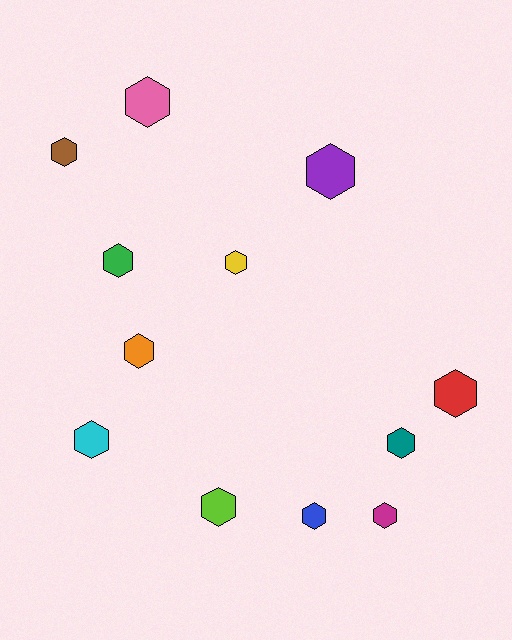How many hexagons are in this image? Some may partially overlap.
There are 12 hexagons.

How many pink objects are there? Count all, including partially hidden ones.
There is 1 pink object.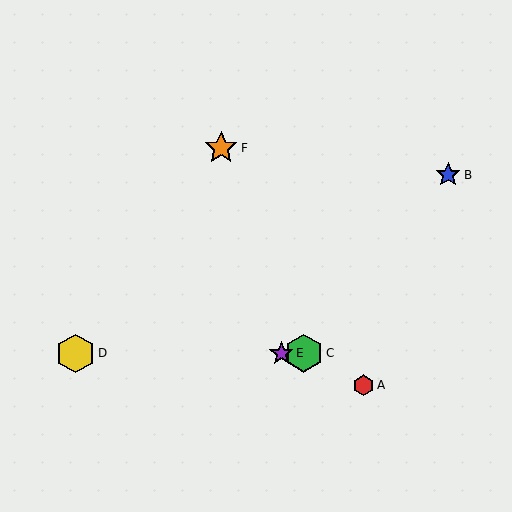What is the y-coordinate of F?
Object F is at y≈148.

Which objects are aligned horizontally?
Objects C, D, E are aligned horizontally.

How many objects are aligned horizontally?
3 objects (C, D, E) are aligned horizontally.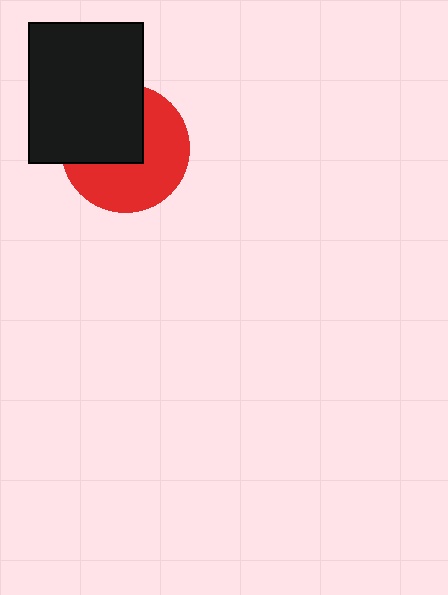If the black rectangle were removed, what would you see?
You would see the complete red circle.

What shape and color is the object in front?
The object in front is a black rectangle.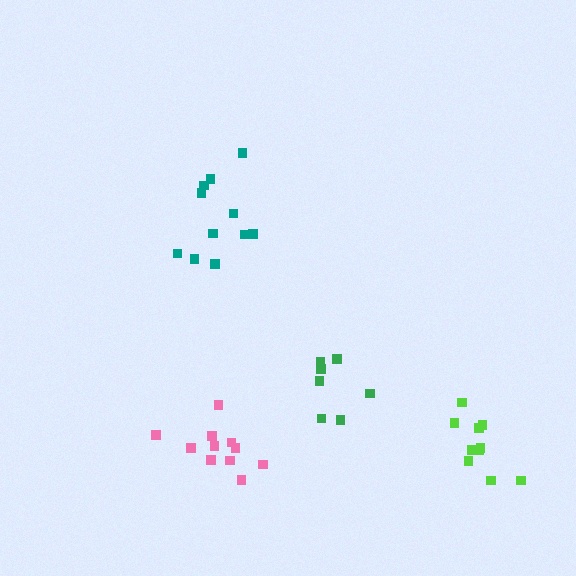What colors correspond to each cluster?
The clusters are colored: teal, lime, green, pink.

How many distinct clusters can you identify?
There are 4 distinct clusters.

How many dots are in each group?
Group 1: 11 dots, Group 2: 10 dots, Group 3: 7 dots, Group 4: 11 dots (39 total).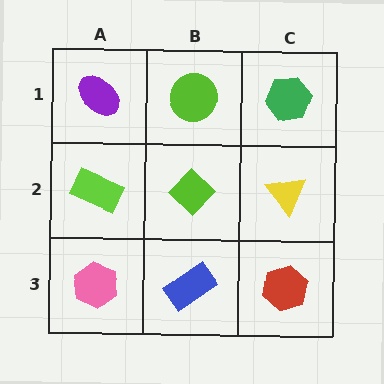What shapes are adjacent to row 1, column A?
A lime rectangle (row 2, column A), a lime circle (row 1, column B).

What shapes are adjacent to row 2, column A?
A purple ellipse (row 1, column A), a pink hexagon (row 3, column A), a lime diamond (row 2, column B).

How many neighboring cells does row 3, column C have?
2.